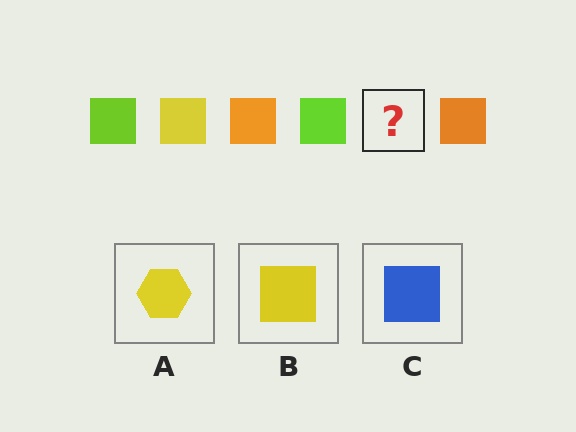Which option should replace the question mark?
Option B.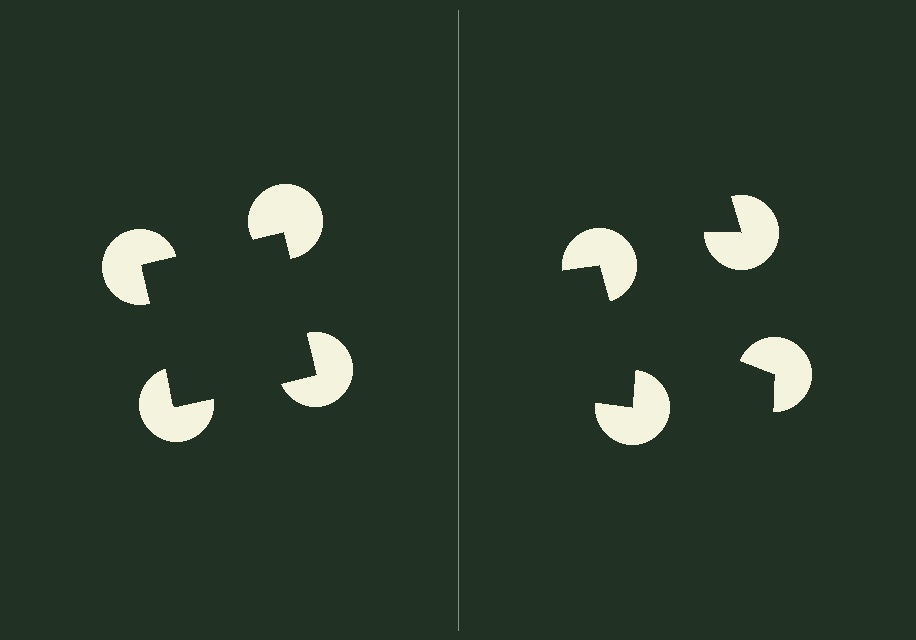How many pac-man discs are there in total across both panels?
8 — 4 on each side.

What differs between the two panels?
The pac-man discs are positioned identically on both sides; only the wedge orientations differ. On the left they align to a square; on the right they are misaligned.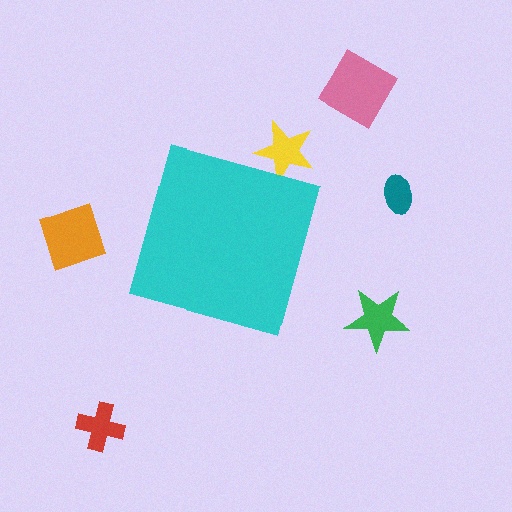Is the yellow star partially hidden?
Yes, the yellow star is partially hidden behind the cyan diamond.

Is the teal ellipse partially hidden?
No, the teal ellipse is fully visible.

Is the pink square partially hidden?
No, the pink square is fully visible.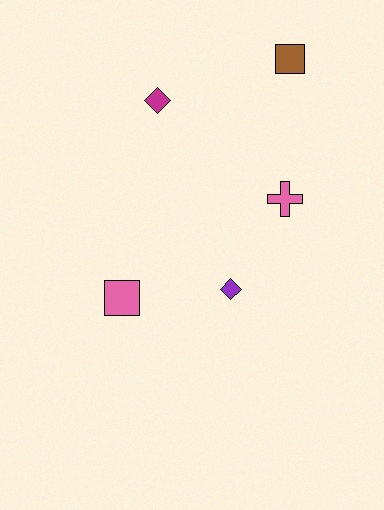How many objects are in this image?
There are 5 objects.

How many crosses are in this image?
There is 1 cross.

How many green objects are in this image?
There are no green objects.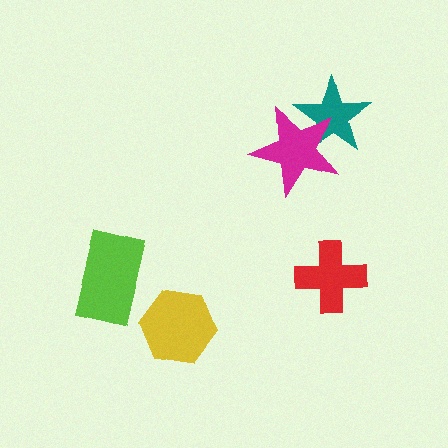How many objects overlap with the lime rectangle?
0 objects overlap with the lime rectangle.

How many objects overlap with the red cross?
0 objects overlap with the red cross.